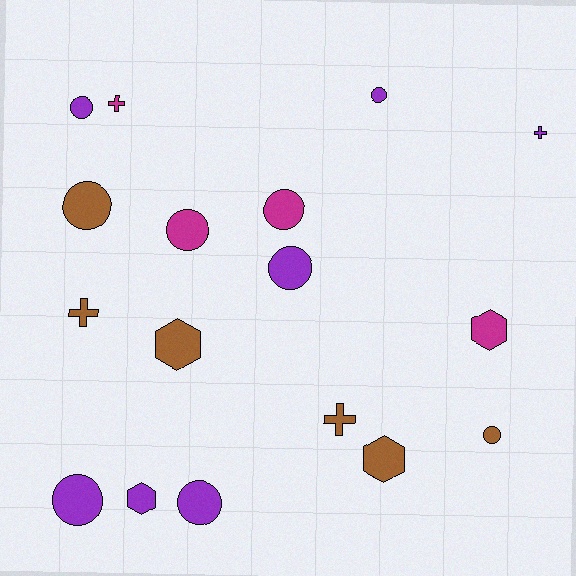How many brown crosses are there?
There are 2 brown crosses.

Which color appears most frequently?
Purple, with 7 objects.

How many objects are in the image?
There are 17 objects.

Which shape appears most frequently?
Circle, with 9 objects.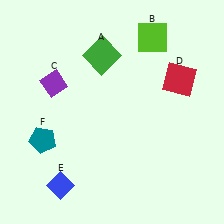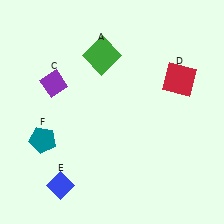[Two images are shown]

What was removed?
The lime square (B) was removed in Image 2.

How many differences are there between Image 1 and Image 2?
There is 1 difference between the two images.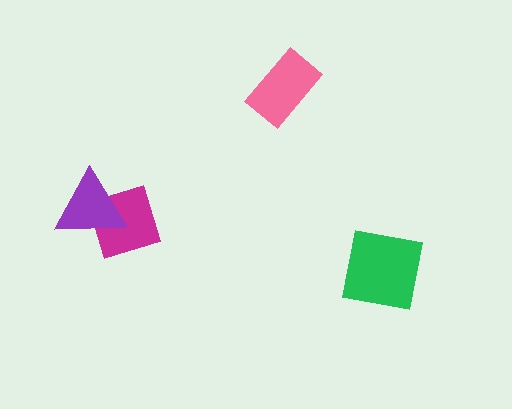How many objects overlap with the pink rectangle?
0 objects overlap with the pink rectangle.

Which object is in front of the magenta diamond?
The purple triangle is in front of the magenta diamond.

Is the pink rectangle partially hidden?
No, no other shape covers it.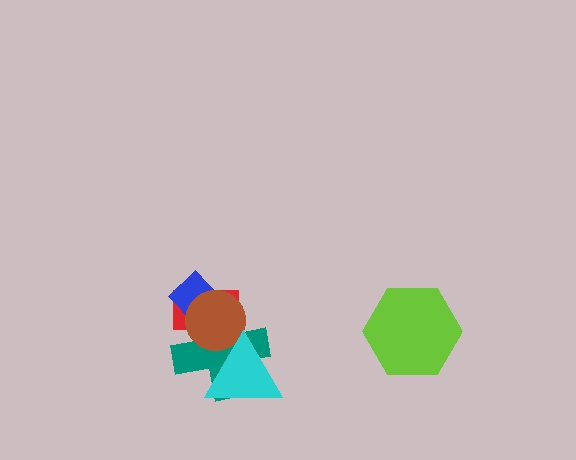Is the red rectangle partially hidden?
Yes, it is partially covered by another shape.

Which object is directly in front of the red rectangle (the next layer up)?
The blue diamond is directly in front of the red rectangle.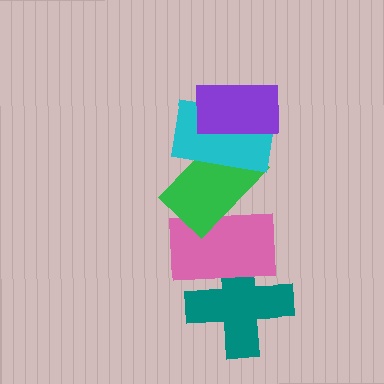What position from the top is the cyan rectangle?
The cyan rectangle is 2nd from the top.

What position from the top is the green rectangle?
The green rectangle is 3rd from the top.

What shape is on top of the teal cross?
The pink rectangle is on top of the teal cross.